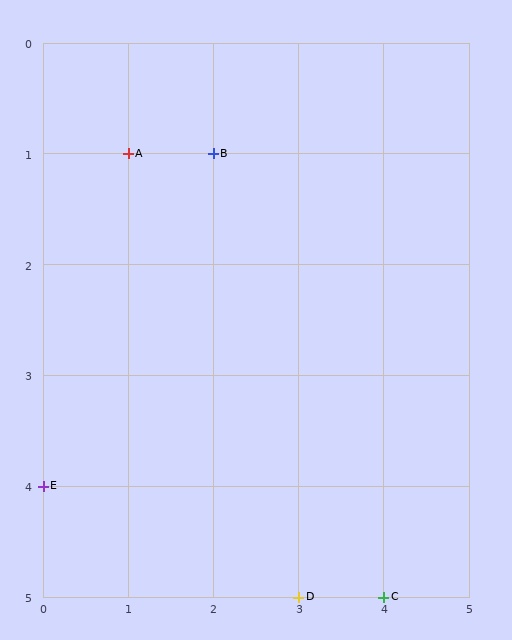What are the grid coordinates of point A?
Point A is at grid coordinates (1, 1).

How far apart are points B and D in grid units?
Points B and D are 1 column and 4 rows apart (about 4.1 grid units diagonally).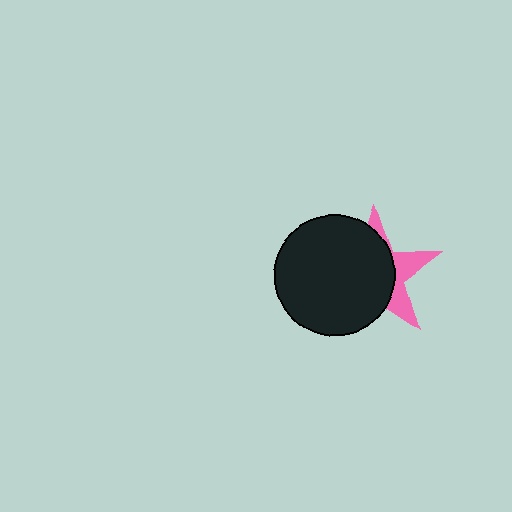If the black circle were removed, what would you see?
You would see the complete pink star.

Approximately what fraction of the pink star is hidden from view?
Roughly 67% of the pink star is hidden behind the black circle.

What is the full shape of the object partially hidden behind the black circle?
The partially hidden object is a pink star.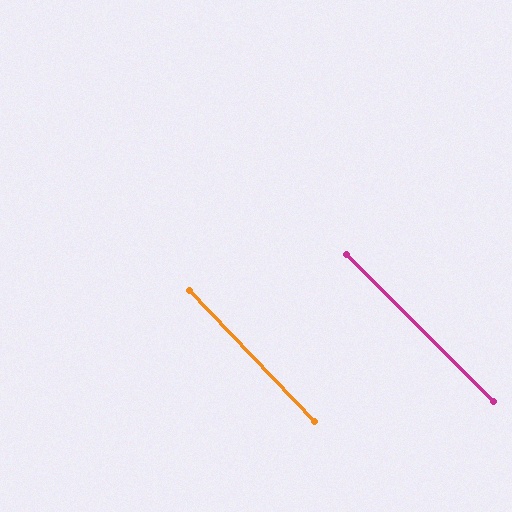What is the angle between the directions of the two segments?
Approximately 1 degree.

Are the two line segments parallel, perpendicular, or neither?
Parallel — their directions differ by only 1.3°.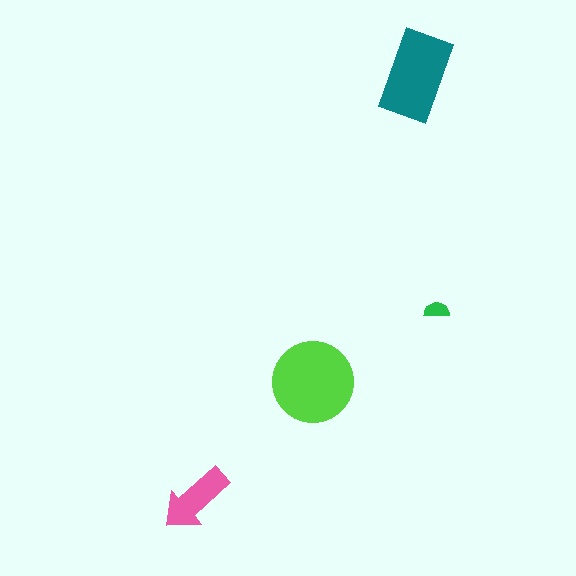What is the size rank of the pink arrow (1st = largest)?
3rd.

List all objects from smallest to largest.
The green semicircle, the pink arrow, the teal rectangle, the lime circle.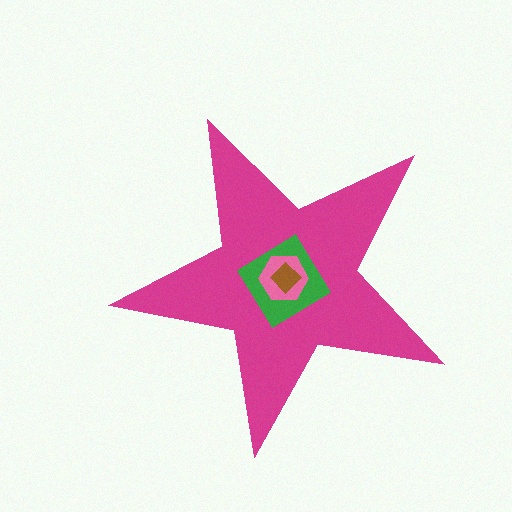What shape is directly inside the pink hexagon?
The brown diamond.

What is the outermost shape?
The magenta star.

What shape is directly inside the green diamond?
The pink hexagon.